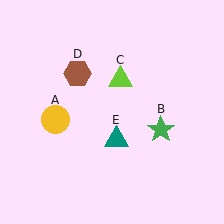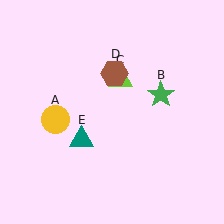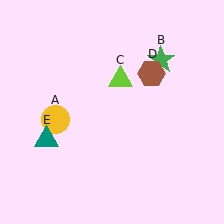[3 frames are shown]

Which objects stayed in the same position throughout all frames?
Yellow circle (object A) and lime triangle (object C) remained stationary.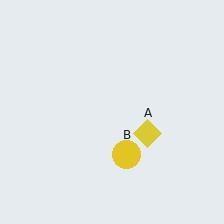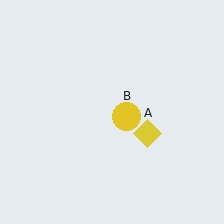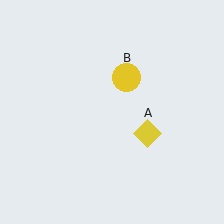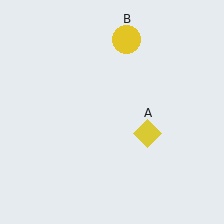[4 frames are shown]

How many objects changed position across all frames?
1 object changed position: yellow circle (object B).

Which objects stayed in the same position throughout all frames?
Yellow diamond (object A) remained stationary.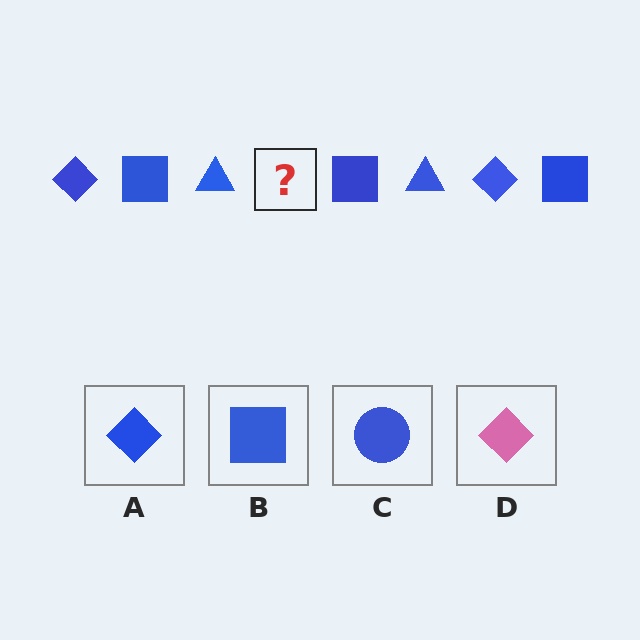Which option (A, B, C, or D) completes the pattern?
A.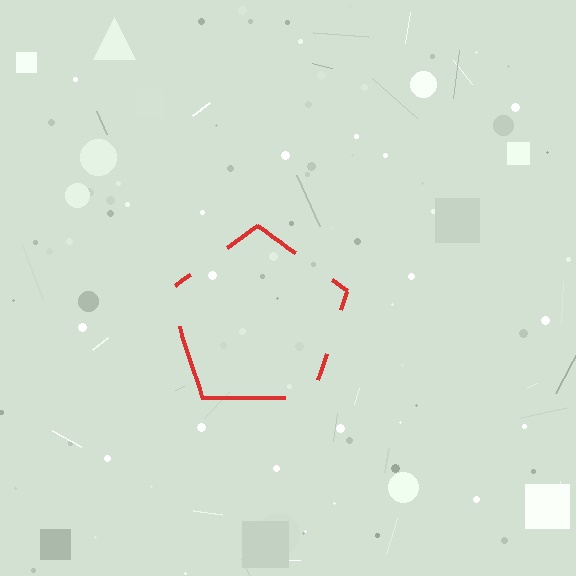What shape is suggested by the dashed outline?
The dashed outline suggests a pentagon.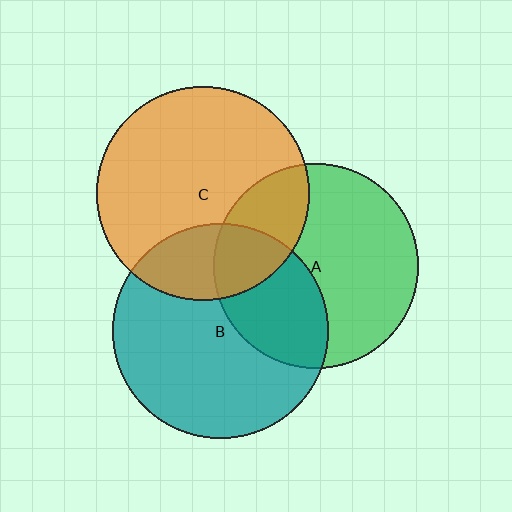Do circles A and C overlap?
Yes.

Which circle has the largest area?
Circle B (teal).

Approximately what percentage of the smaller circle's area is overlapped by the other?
Approximately 25%.